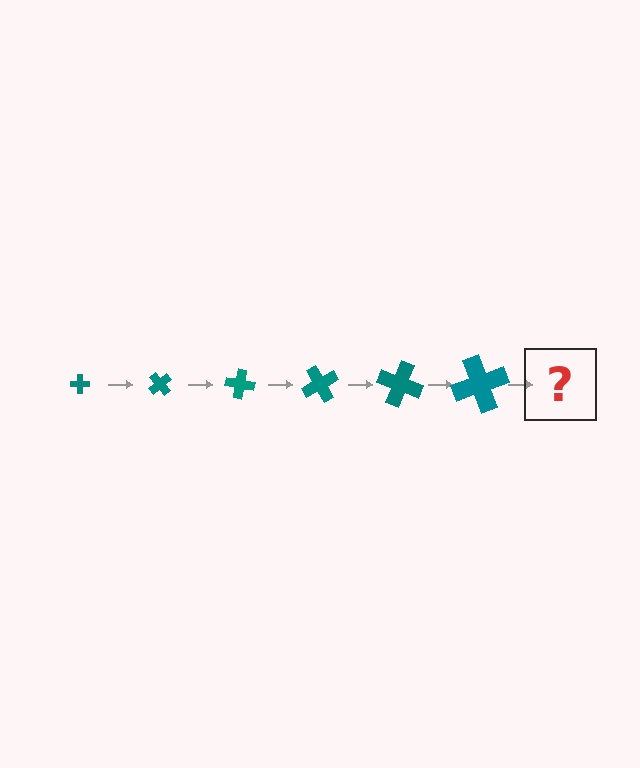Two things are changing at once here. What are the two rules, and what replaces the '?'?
The two rules are that the cross grows larger each step and it rotates 50 degrees each step. The '?' should be a cross, larger than the previous one and rotated 300 degrees from the start.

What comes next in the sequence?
The next element should be a cross, larger than the previous one and rotated 300 degrees from the start.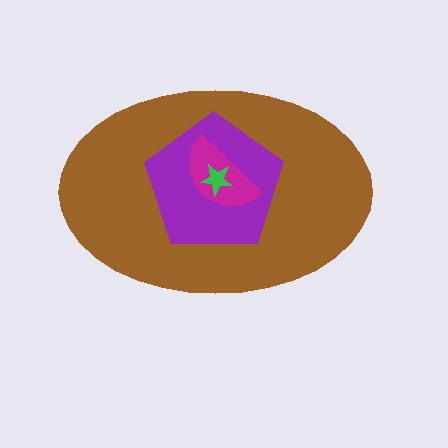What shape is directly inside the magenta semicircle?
The green star.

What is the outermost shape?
The brown ellipse.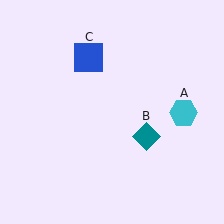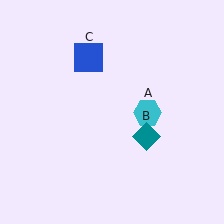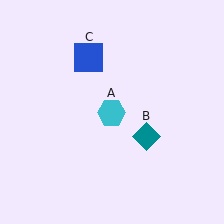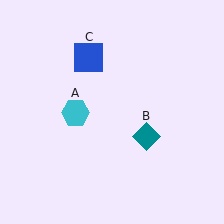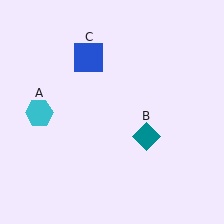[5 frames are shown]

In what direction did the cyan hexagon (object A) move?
The cyan hexagon (object A) moved left.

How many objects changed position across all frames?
1 object changed position: cyan hexagon (object A).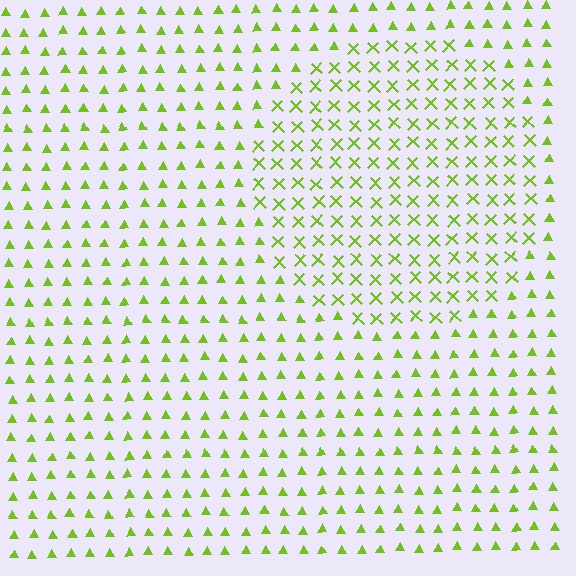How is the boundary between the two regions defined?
The boundary is defined by a change in element shape: X marks inside vs. triangles outside. All elements share the same color and spacing.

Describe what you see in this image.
The image is filled with small lime elements arranged in a uniform grid. A circle-shaped region contains X marks, while the surrounding area contains triangles. The boundary is defined purely by the change in element shape.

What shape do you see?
I see a circle.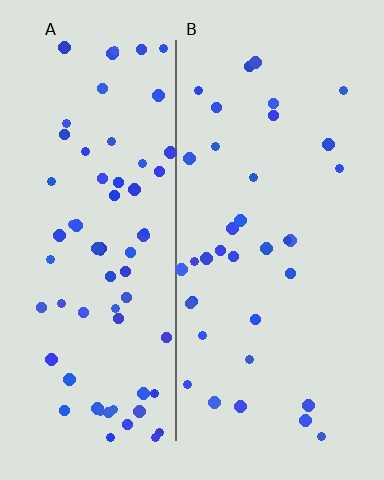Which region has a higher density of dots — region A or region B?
A (the left).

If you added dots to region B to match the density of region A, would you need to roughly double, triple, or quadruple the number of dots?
Approximately double.